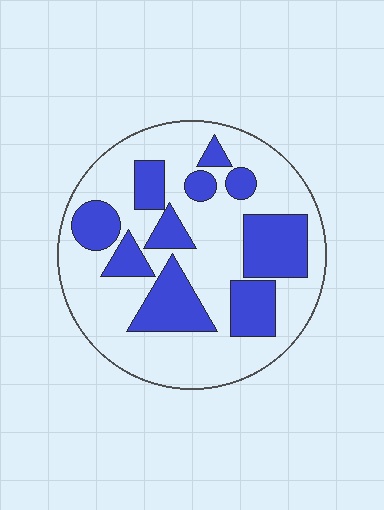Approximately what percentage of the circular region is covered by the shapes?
Approximately 35%.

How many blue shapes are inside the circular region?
10.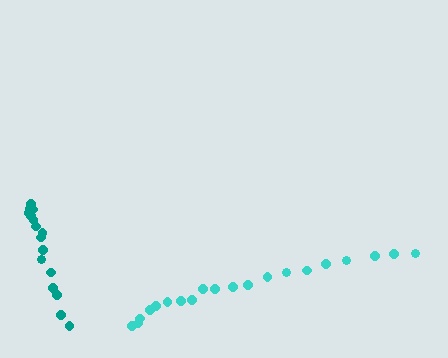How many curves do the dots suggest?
There are 2 distinct paths.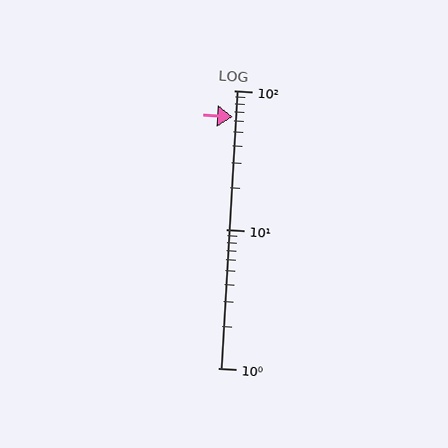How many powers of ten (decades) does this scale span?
The scale spans 2 decades, from 1 to 100.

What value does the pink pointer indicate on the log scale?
The pointer indicates approximately 65.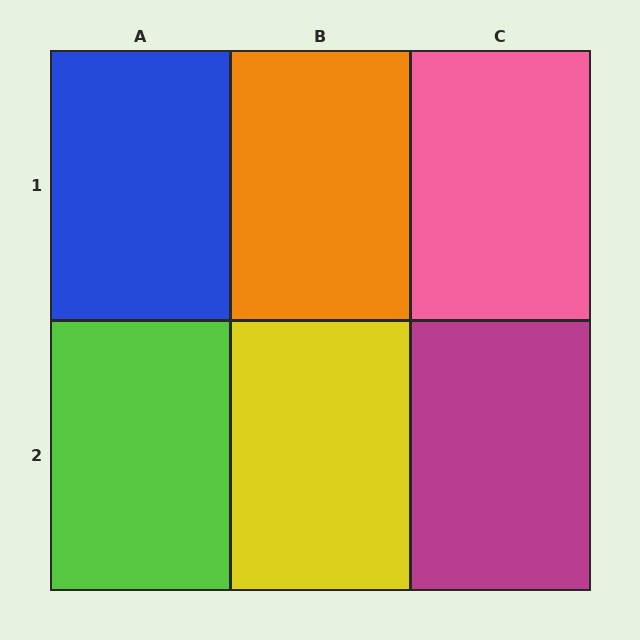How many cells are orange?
1 cell is orange.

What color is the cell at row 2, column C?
Magenta.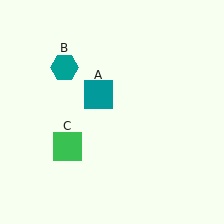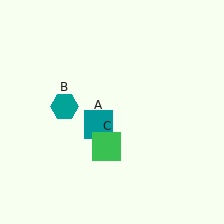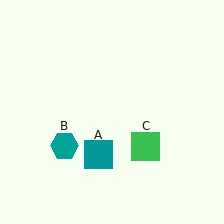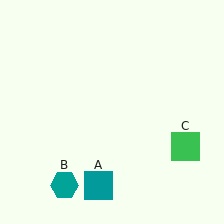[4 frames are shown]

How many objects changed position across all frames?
3 objects changed position: teal square (object A), teal hexagon (object B), green square (object C).